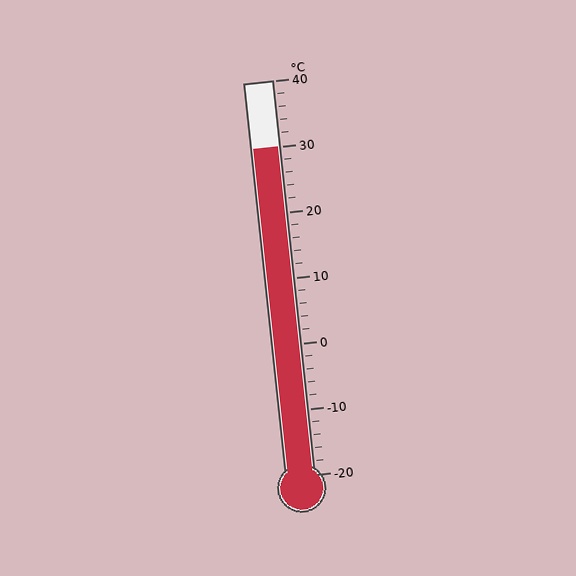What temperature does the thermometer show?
The thermometer shows approximately 30°C.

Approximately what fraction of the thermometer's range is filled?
The thermometer is filled to approximately 85% of its range.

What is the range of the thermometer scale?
The thermometer scale ranges from -20°C to 40°C.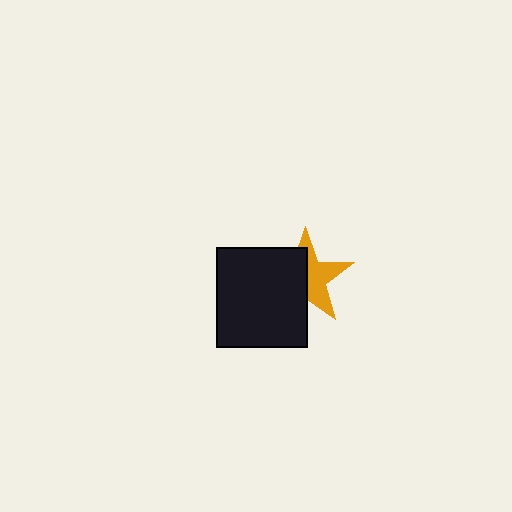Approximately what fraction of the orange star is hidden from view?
Roughly 50% of the orange star is hidden behind the black rectangle.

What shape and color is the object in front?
The object in front is a black rectangle.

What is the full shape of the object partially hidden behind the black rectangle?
The partially hidden object is an orange star.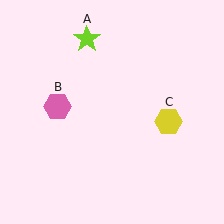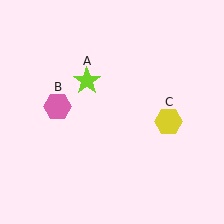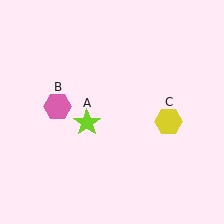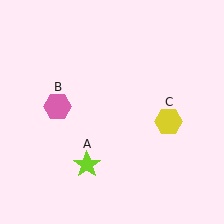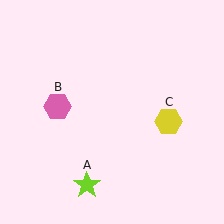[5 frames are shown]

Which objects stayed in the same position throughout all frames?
Pink hexagon (object B) and yellow hexagon (object C) remained stationary.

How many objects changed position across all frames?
1 object changed position: lime star (object A).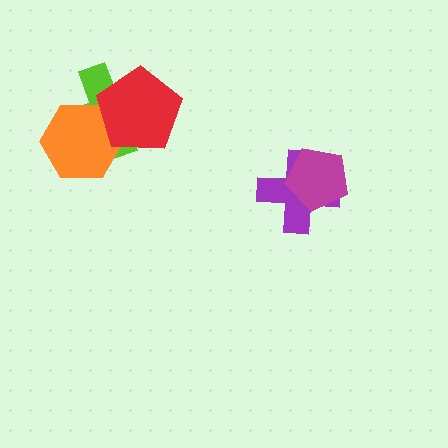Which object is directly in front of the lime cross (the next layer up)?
The orange hexagon is directly in front of the lime cross.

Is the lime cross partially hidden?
Yes, it is partially covered by another shape.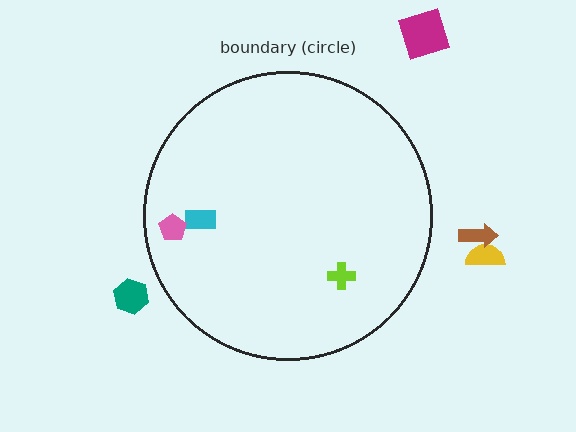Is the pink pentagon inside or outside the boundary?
Inside.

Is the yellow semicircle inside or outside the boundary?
Outside.